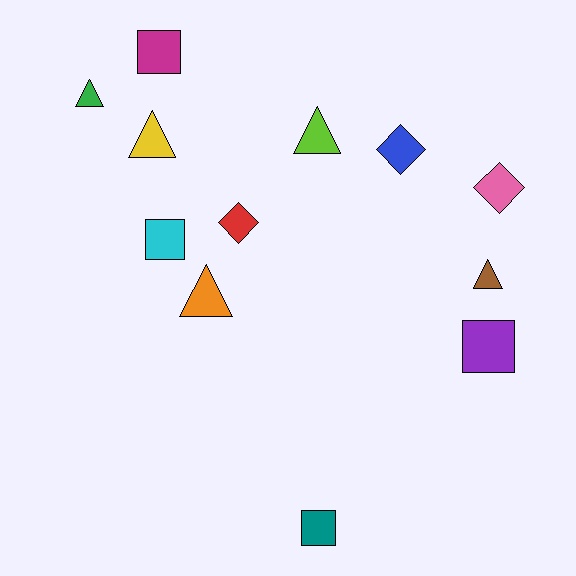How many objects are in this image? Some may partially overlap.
There are 12 objects.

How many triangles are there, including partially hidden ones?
There are 5 triangles.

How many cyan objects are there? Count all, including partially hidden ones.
There is 1 cyan object.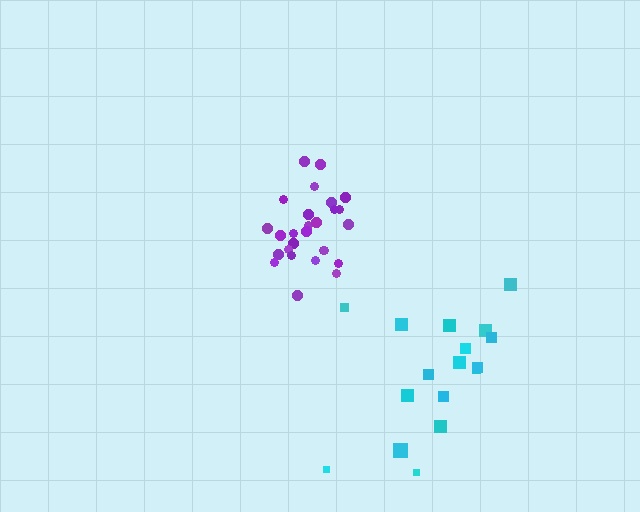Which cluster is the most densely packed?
Purple.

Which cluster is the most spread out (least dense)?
Cyan.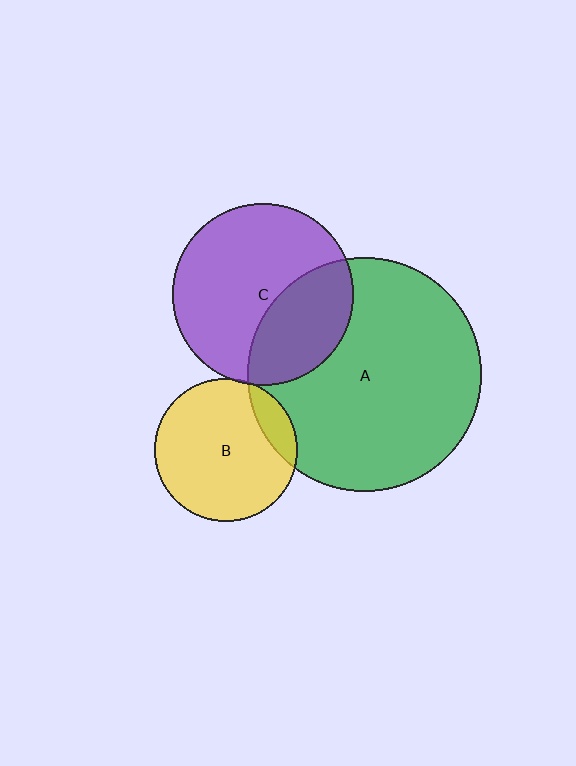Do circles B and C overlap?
Yes.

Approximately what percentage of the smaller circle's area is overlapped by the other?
Approximately 5%.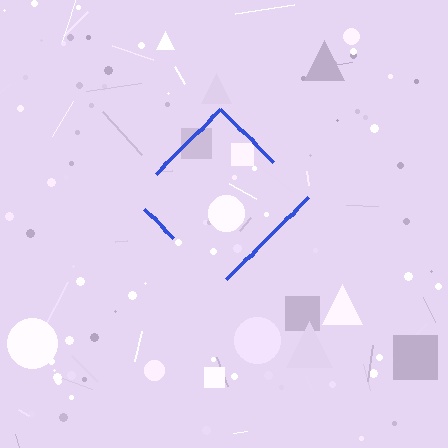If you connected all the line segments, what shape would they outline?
They would outline a diamond.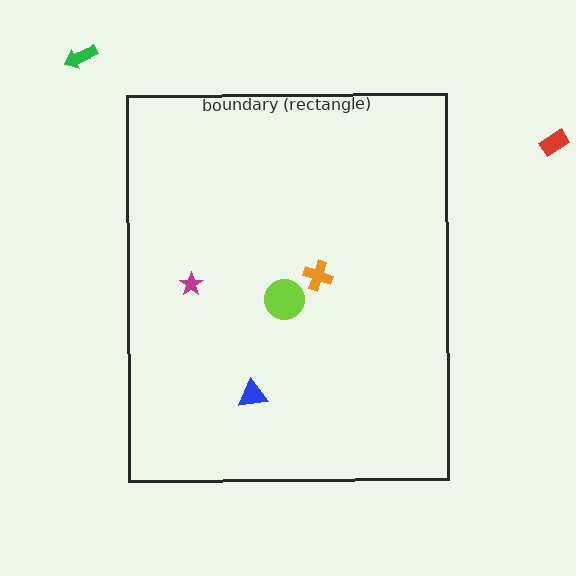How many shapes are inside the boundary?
4 inside, 2 outside.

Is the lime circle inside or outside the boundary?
Inside.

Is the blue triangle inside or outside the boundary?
Inside.